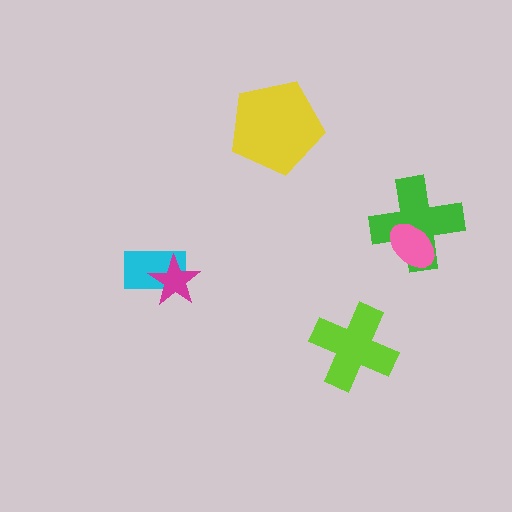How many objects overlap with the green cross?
1 object overlaps with the green cross.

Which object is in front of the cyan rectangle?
The magenta star is in front of the cyan rectangle.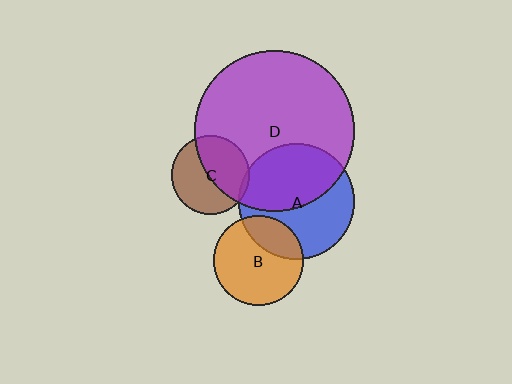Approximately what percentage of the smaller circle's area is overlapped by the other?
Approximately 25%.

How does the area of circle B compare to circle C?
Approximately 1.3 times.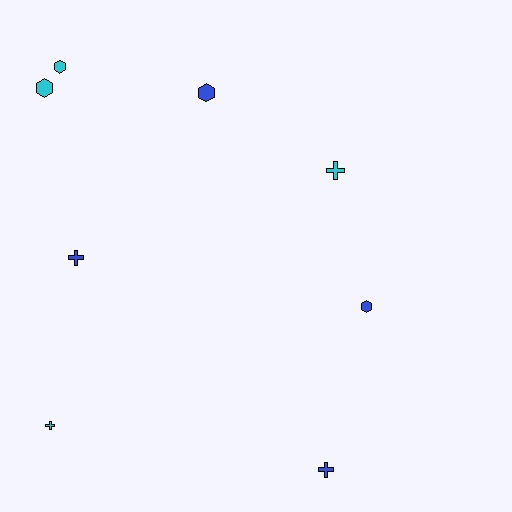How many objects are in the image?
There are 8 objects.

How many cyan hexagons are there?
There are 2 cyan hexagons.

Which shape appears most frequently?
Cross, with 4 objects.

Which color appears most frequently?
Cyan, with 4 objects.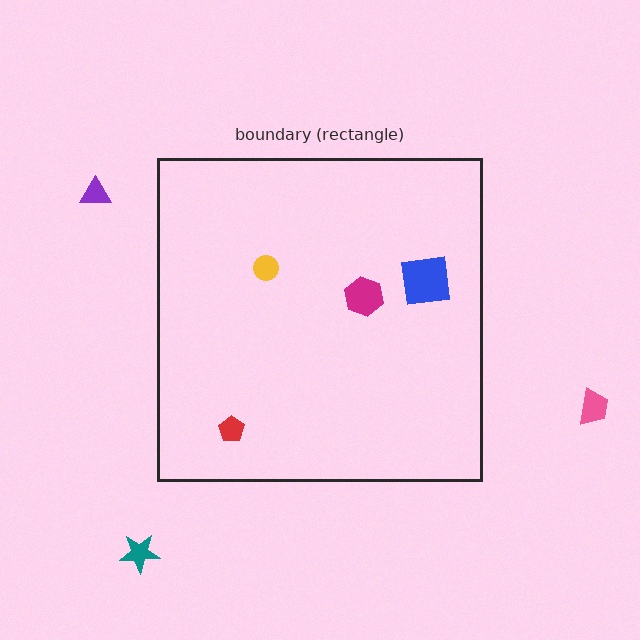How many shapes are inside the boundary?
4 inside, 3 outside.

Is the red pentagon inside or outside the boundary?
Inside.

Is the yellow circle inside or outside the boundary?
Inside.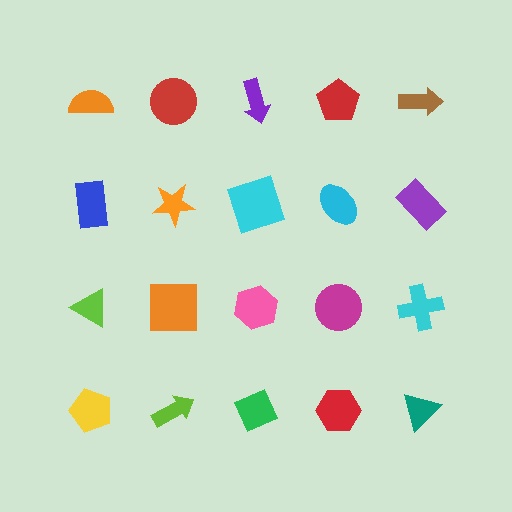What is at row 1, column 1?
An orange semicircle.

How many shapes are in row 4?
5 shapes.